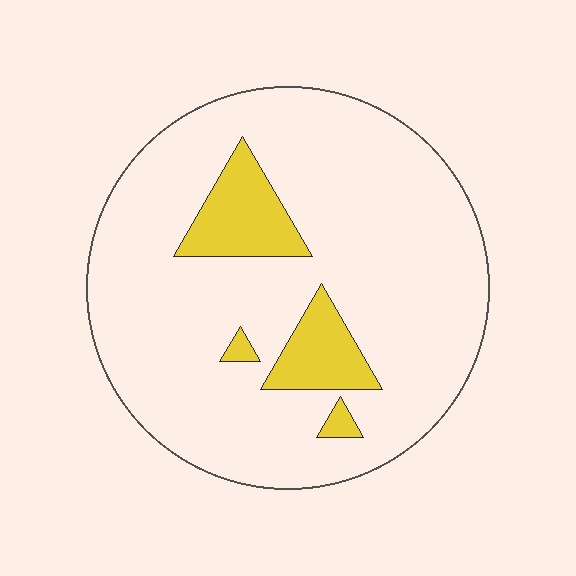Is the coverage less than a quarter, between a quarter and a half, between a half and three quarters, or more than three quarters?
Less than a quarter.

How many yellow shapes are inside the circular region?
4.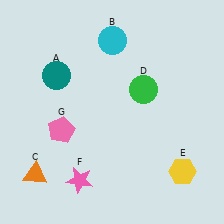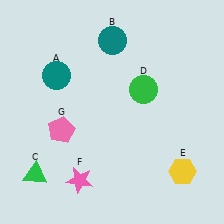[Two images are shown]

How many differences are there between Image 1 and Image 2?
There are 2 differences between the two images.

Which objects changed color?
B changed from cyan to teal. C changed from orange to green.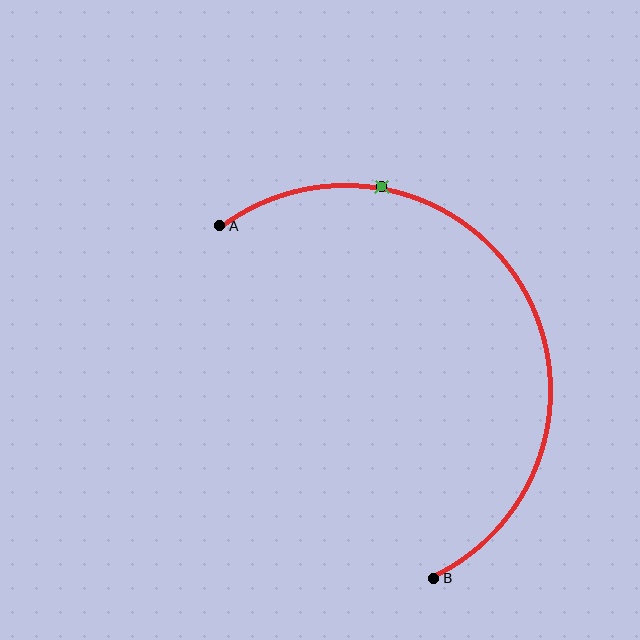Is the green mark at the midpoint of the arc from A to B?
No. The green mark lies on the arc but is closer to endpoint A. The arc midpoint would be at the point on the curve equidistant along the arc from both A and B.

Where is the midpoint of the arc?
The arc midpoint is the point on the curve farthest from the straight line joining A and B. It sits to the right of that line.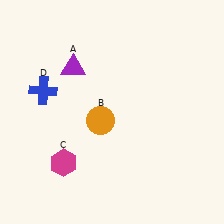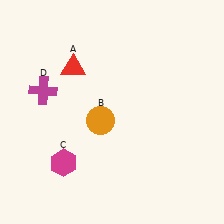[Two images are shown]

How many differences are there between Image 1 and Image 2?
There are 2 differences between the two images.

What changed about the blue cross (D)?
In Image 1, D is blue. In Image 2, it changed to magenta.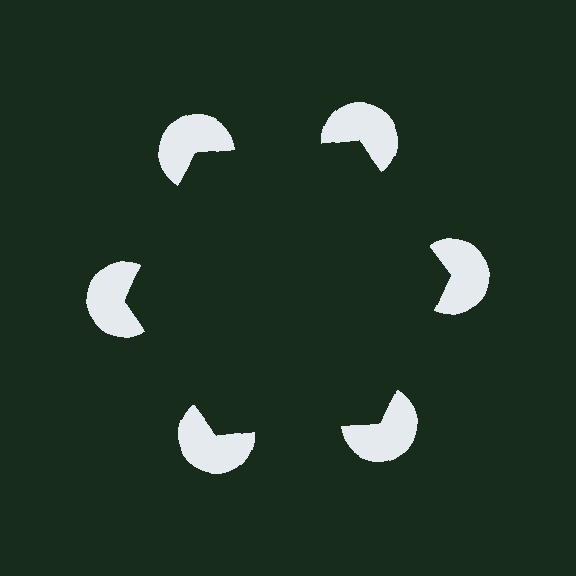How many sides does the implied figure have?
6 sides.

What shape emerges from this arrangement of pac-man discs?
An illusory hexagon — its edges are inferred from the aligned wedge cuts in the pac-man discs, not physically drawn.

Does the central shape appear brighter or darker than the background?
It typically appears slightly darker than the background, even though no actual brightness change is drawn.